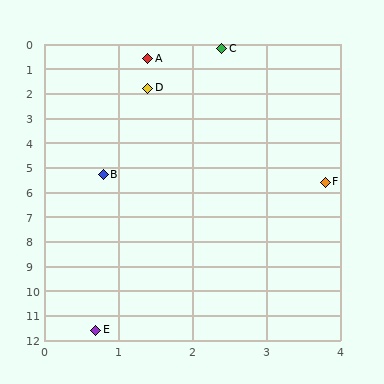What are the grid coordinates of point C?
Point C is at approximately (2.4, 0.2).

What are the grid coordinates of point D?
Point D is at approximately (1.4, 1.8).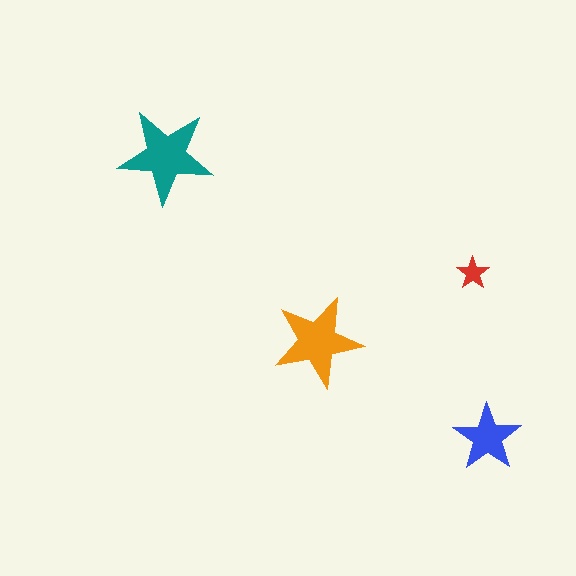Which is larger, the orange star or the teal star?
The teal one.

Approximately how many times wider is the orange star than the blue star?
About 1.5 times wider.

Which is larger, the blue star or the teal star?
The teal one.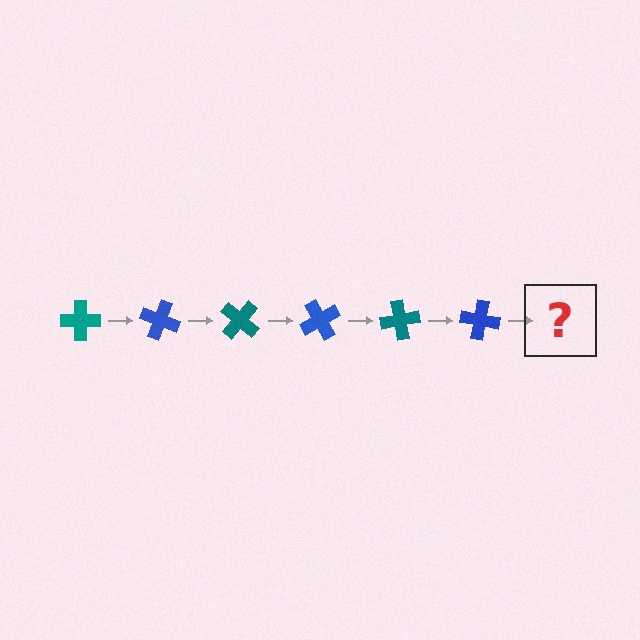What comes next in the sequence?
The next element should be a teal cross, rotated 120 degrees from the start.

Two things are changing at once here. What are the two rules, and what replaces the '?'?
The two rules are that it rotates 20 degrees each step and the color cycles through teal and blue. The '?' should be a teal cross, rotated 120 degrees from the start.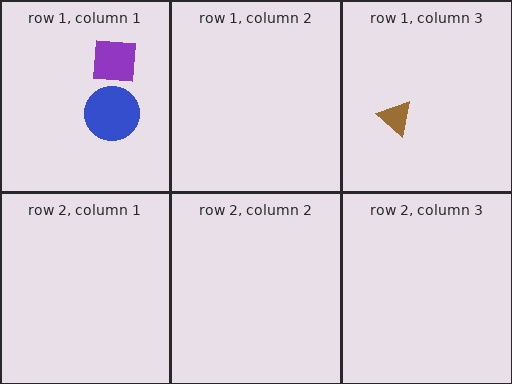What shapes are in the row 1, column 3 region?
The brown triangle.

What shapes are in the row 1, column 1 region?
The purple square, the blue circle.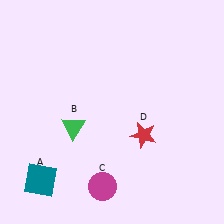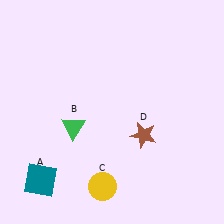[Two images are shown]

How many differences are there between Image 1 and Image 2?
There are 2 differences between the two images.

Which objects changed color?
C changed from magenta to yellow. D changed from red to brown.